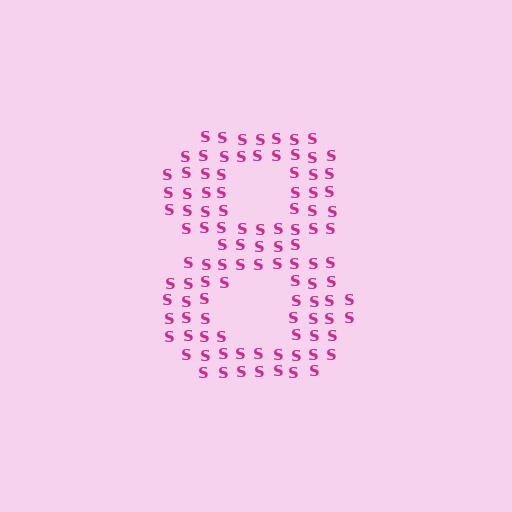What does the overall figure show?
The overall figure shows the digit 8.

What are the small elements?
The small elements are letter S's.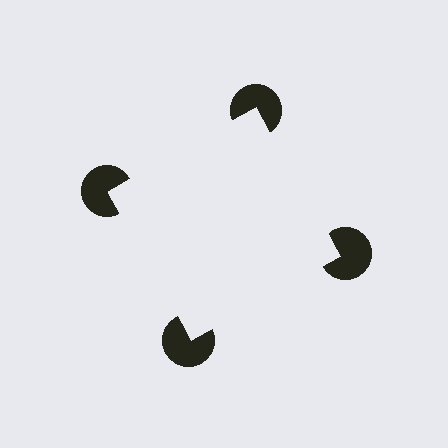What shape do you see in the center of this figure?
An illusory square — its edges are inferred from the aligned wedge cuts in the pac-man discs, not physically drawn.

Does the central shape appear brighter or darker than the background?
It typically appears slightly brighter than the background, even though no actual brightness change is drawn.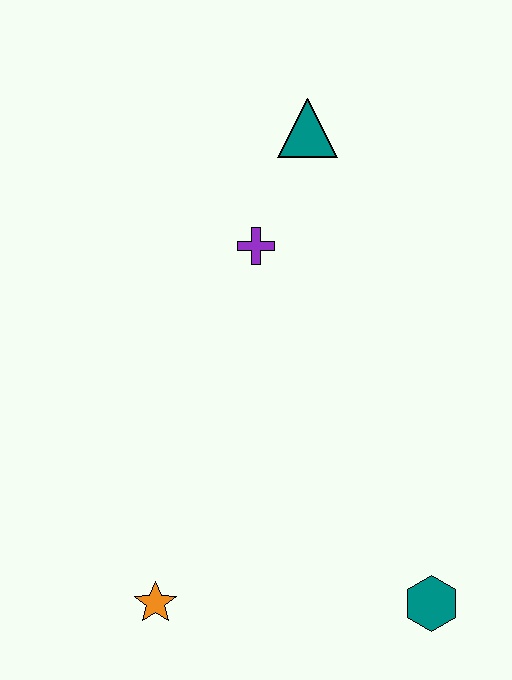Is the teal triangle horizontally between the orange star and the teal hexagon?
Yes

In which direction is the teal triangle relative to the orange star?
The teal triangle is above the orange star.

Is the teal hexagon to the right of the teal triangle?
Yes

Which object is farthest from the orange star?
The teal triangle is farthest from the orange star.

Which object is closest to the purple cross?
The teal triangle is closest to the purple cross.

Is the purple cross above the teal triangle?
No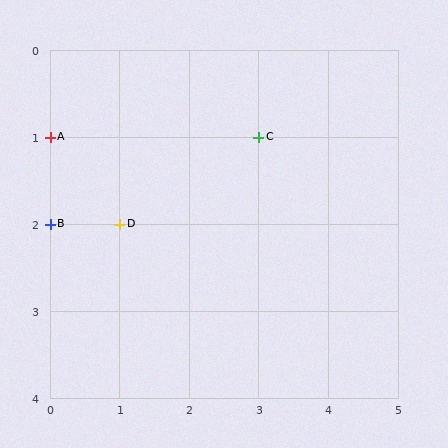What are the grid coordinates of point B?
Point B is at grid coordinates (0, 2).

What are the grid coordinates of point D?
Point D is at grid coordinates (1, 2).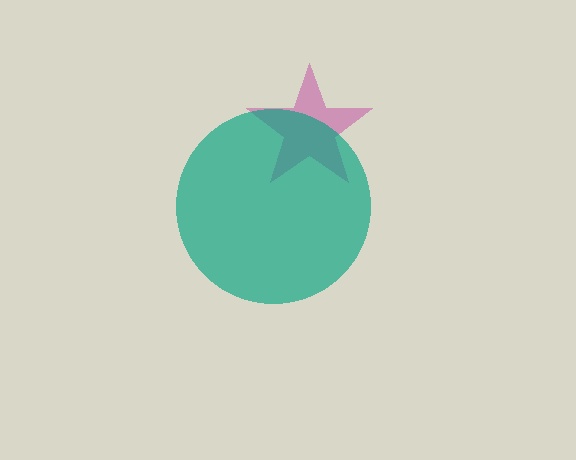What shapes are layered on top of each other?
The layered shapes are: a magenta star, a teal circle.